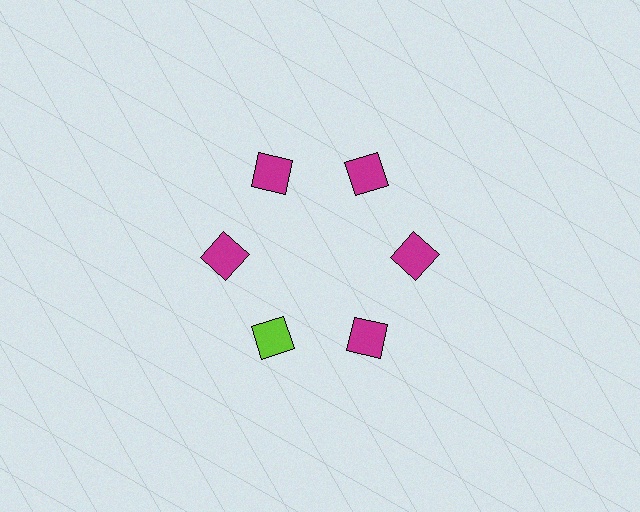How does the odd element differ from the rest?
It has a different color: lime instead of magenta.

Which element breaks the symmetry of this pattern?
The lime square at roughly the 7 o'clock position breaks the symmetry. All other shapes are magenta squares.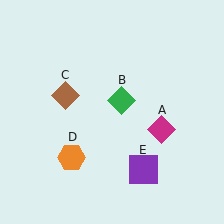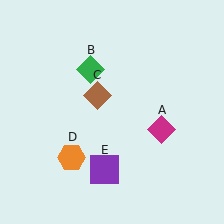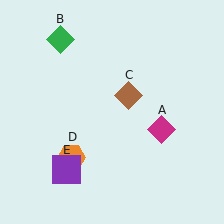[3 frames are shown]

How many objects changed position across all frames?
3 objects changed position: green diamond (object B), brown diamond (object C), purple square (object E).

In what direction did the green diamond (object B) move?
The green diamond (object B) moved up and to the left.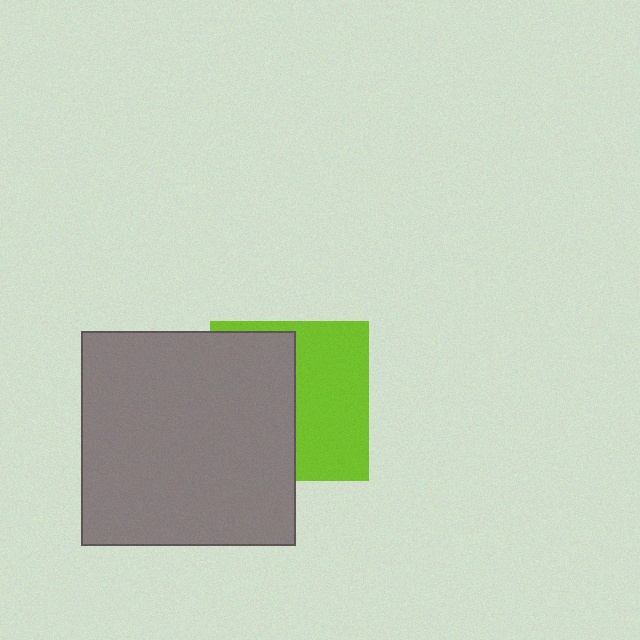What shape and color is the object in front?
The object in front is a gray square.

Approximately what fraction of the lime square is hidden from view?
Roughly 50% of the lime square is hidden behind the gray square.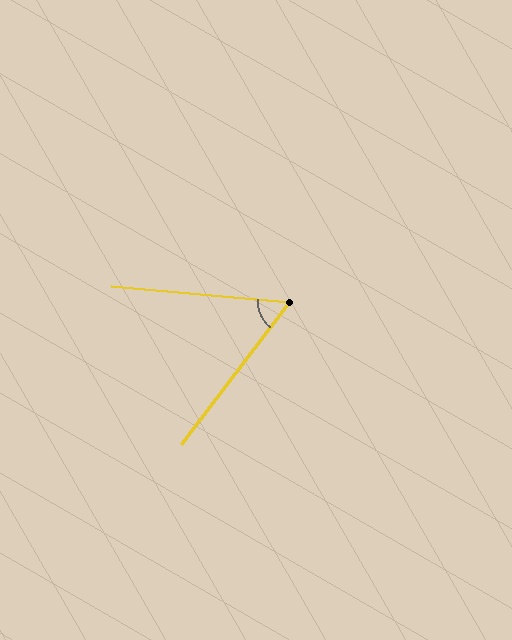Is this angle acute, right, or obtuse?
It is acute.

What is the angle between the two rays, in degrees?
Approximately 58 degrees.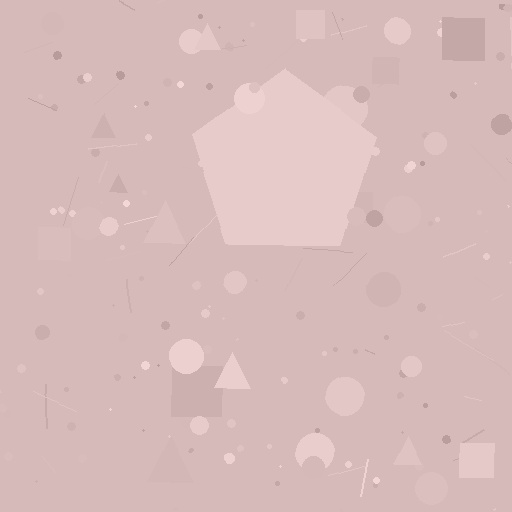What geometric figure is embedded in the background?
A pentagon is embedded in the background.